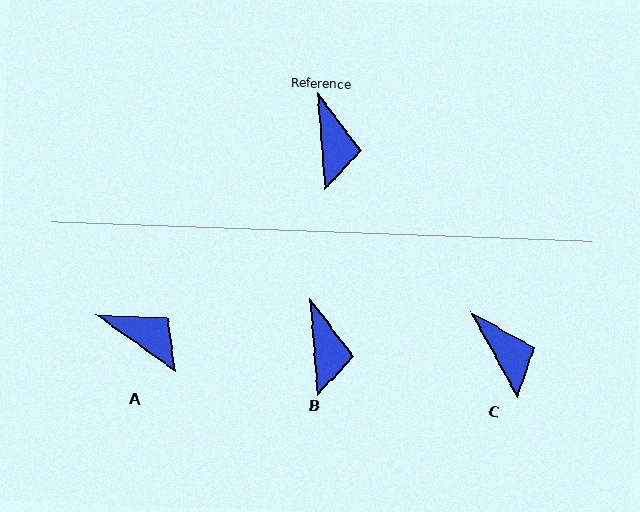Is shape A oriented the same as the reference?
No, it is off by about 50 degrees.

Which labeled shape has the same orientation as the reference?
B.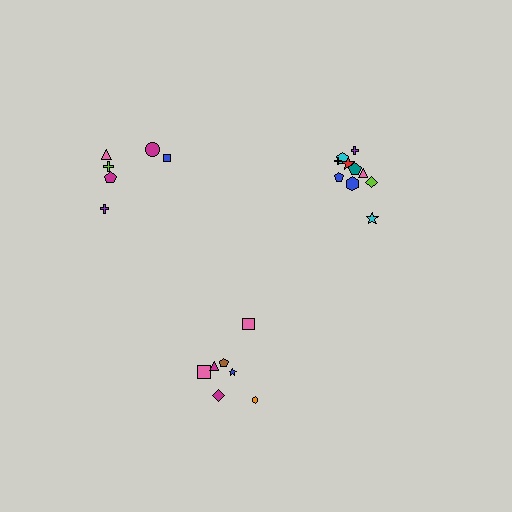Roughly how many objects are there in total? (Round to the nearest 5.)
Roughly 25 objects in total.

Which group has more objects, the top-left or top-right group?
The top-right group.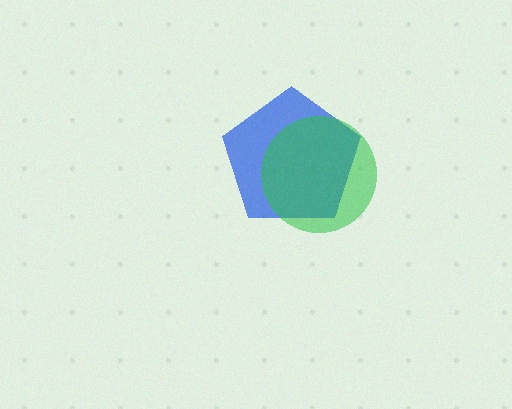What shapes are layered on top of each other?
The layered shapes are: a blue pentagon, a green circle.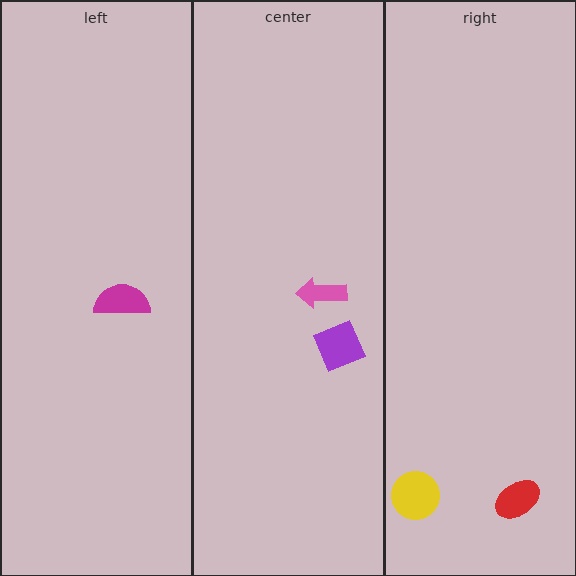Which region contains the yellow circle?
The right region.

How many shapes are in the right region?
2.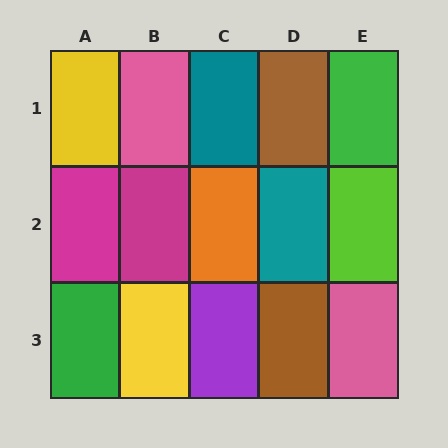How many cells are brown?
2 cells are brown.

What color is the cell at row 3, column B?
Yellow.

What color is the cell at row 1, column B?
Pink.